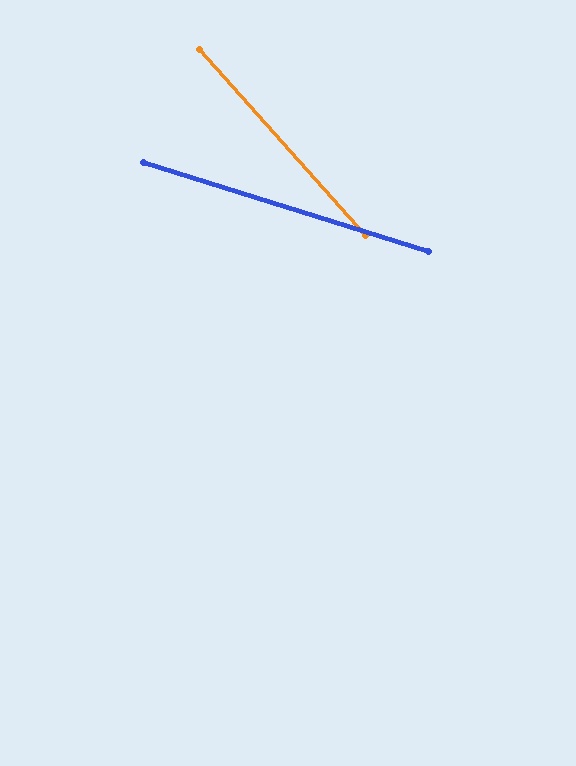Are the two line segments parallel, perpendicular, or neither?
Neither parallel nor perpendicular — they differ by about 31°.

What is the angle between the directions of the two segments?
Approximately 31 degrees.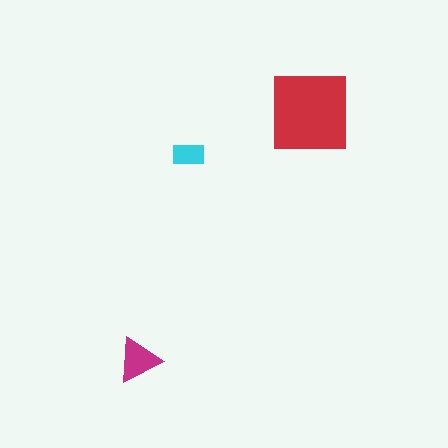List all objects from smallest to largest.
The cyan rectangle, the magenta triangle, the red square.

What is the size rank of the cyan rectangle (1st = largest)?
3rd.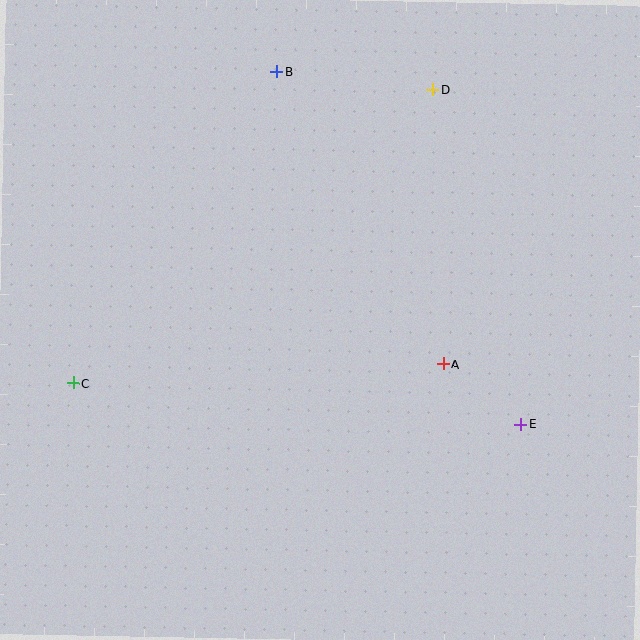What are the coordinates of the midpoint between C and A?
The midpoint between C and A is at (258, 374).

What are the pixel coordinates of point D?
Point D is at (433, 90).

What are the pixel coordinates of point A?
Point A is at (444, 364).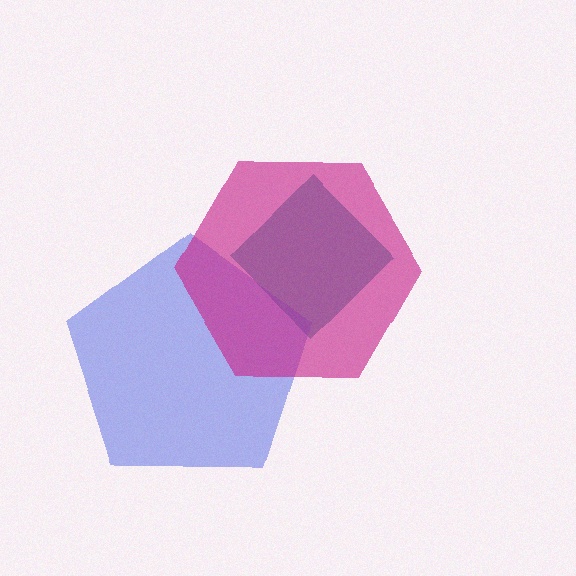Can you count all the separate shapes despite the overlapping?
Yes, there are 3 separate shapes.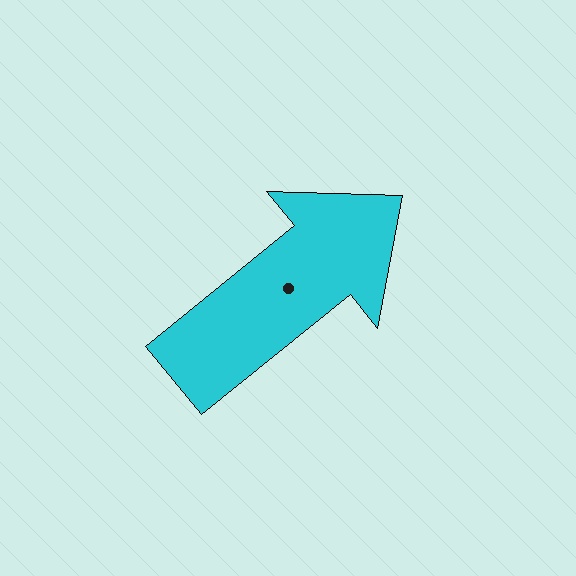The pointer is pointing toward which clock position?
Roughly 2 o'clock.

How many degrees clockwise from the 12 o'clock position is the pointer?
Approximately 51 degrees.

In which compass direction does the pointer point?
Northeast.